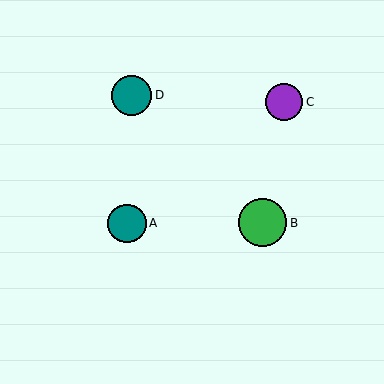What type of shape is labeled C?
Shape C is a purple circle.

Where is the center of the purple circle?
The center of the purple circle is at (284, 102).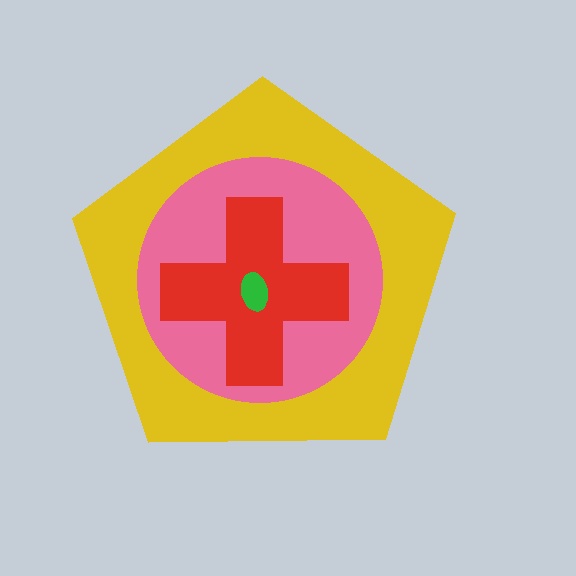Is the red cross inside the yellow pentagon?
Yes.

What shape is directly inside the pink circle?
The red cross.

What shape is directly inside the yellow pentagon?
The pink circle.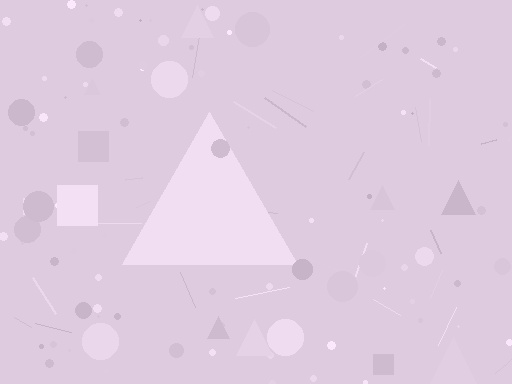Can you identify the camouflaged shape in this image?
The camouflaged shape is a triangle.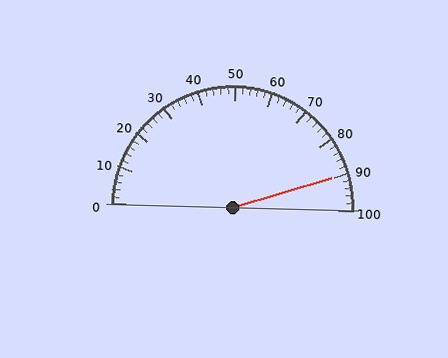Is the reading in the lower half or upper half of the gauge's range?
The reading is in the upper half of the range (0 to 100).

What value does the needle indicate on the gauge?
The needle indicates approximately 90.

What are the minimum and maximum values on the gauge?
The gauge ranges from 0 to 100.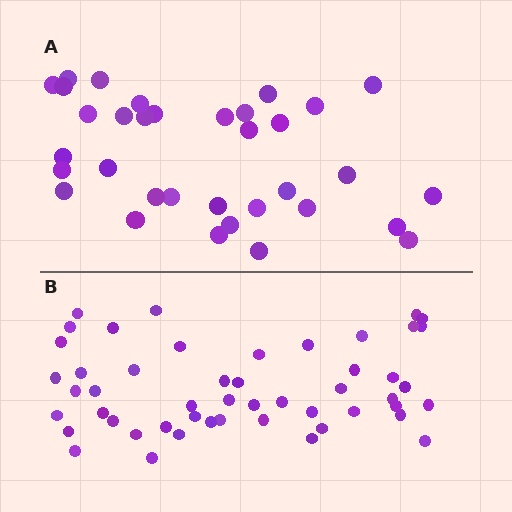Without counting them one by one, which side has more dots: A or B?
Region B (the bottom region) has more dots.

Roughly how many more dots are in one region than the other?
Region B has approximately 15 more dots than region A.